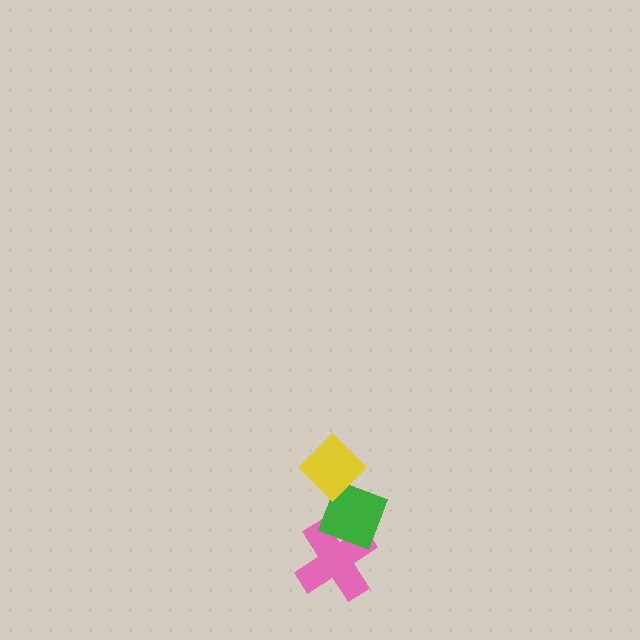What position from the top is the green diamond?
The green diamond is 2nd from the top.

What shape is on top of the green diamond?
The yellow diamond is on top of the green diamond.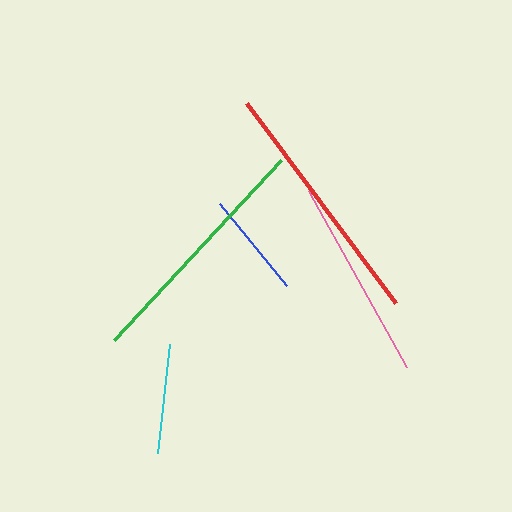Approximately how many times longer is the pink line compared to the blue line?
The pink line is approximately 1.9 times the length of the blue line.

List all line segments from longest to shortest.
From longest to shortest: red, green, pink, cyan, blue.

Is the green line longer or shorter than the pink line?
The green line is longer than the pink line.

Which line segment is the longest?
The red line is the longest at approximately 250 pixels.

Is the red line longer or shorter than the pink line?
The red line is longer than the pink line.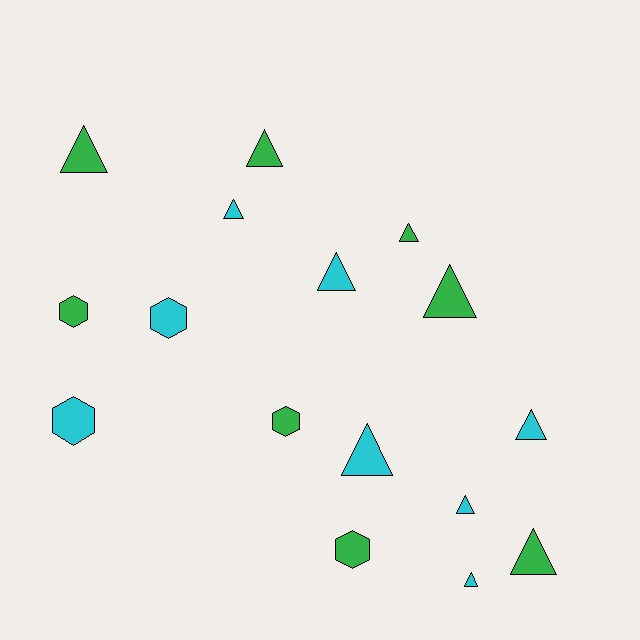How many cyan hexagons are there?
There are 2 cyan hexagons.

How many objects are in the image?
There are 16 objects.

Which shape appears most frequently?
Triangle, with 11 objects.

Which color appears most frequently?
Green, with 8 objects.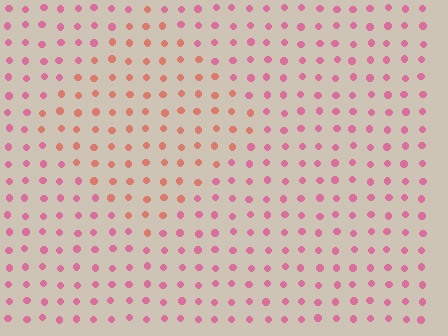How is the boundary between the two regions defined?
The boundary is defined purely by a slight shift in hue (about 33 degrees). Spacing, size, and orientation are identical on both sides.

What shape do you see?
I see a diamond.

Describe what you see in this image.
The image is filled with small pink elements in a uniform arrangement. A diamond-shaped region is visible where the elements are tinted to a slightly different hue, forming a subtle color boundary.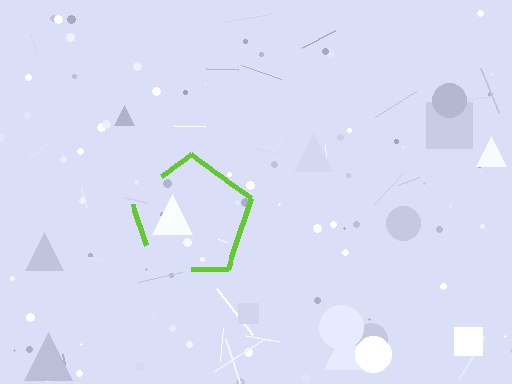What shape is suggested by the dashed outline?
The dashed outline suggests a pentagon.